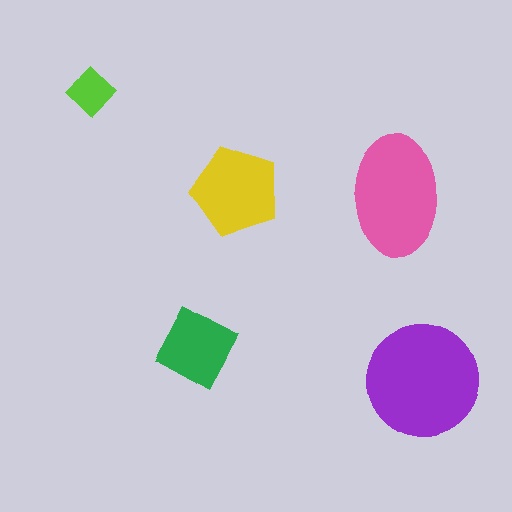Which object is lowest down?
The purple circle is bottommost.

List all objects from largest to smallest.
The purple circle, the pink ellipse, the yellow pentagon, the green square, the lime diamond.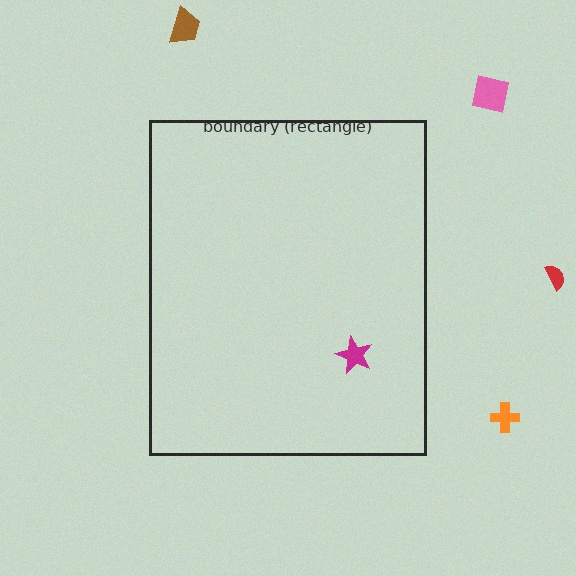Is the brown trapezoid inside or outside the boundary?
Outside.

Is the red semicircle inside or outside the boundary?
Outside.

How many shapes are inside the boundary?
1 inside, 4 outside.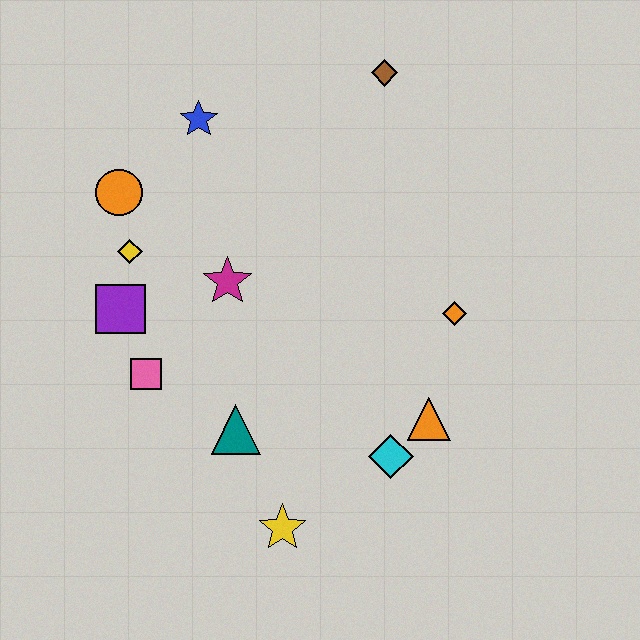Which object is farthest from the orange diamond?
The orange circle is farthest from the orange diamond.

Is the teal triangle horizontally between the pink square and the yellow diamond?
No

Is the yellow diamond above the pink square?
Yes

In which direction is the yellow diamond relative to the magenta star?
The yellow diamond is to the left of the magenta star.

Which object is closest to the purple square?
The yellow diamond is closest to the purple square.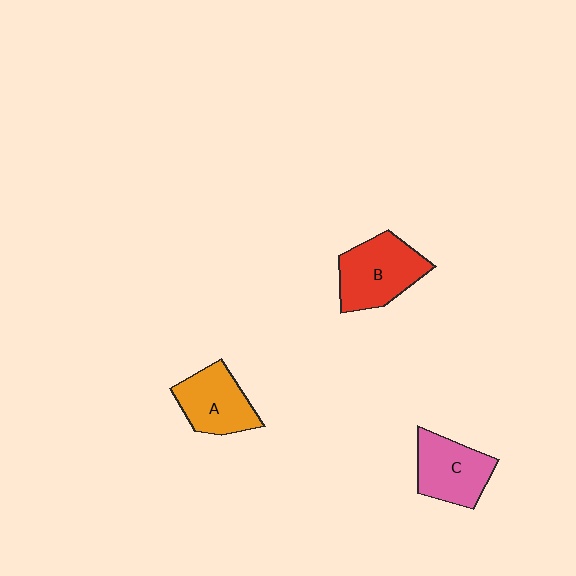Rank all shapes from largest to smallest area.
From largest to smallest: B (red), C (pink), A (orange).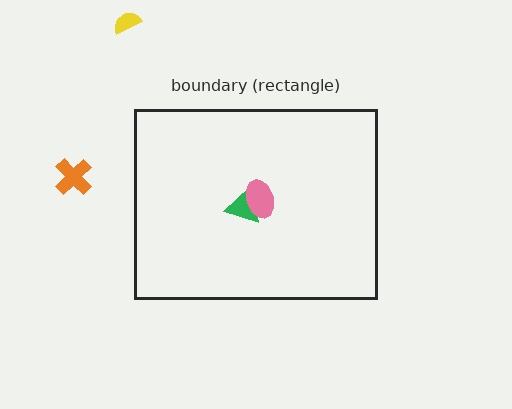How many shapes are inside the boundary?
2 inside, 2 outside.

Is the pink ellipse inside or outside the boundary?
Inside.